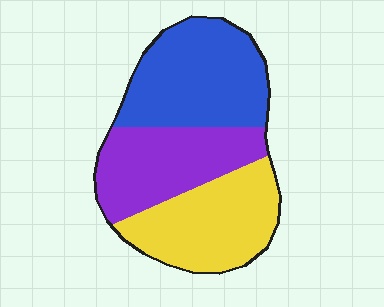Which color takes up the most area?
Blue, at roughly 35%.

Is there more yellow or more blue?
Blue.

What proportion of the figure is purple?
Purple takes up about one third (1/3) of the figure.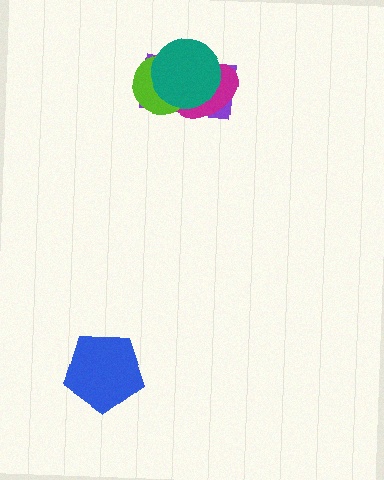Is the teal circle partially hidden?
No, no other shape covers it.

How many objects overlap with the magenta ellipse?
3 objects overlap with the magenta ellipse.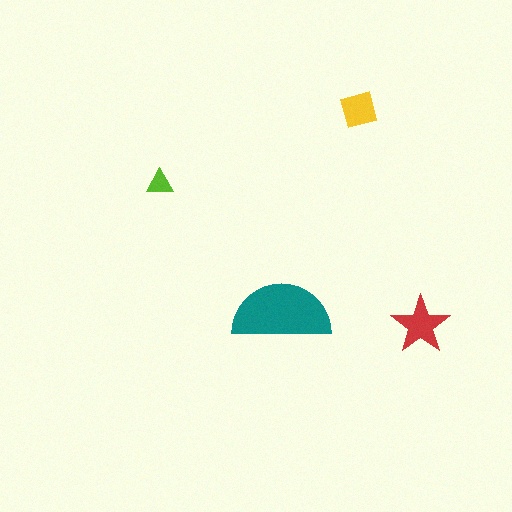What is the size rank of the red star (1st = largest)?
2nd.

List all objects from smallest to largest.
The lime triangle, the yellow square, the red star, the teal semicircle.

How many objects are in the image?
There are 4 objects in the image.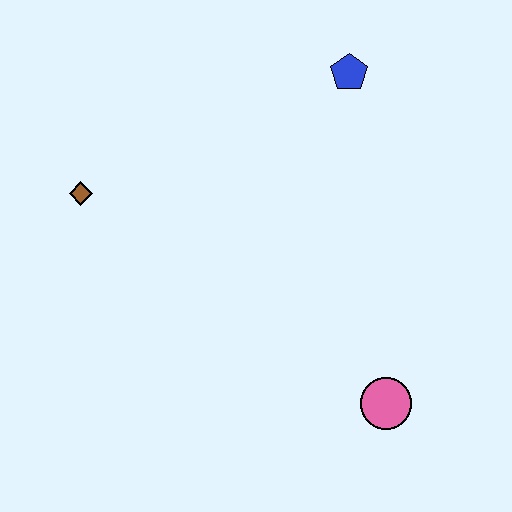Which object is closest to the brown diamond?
The blue pentagon is closest to the brown diamond.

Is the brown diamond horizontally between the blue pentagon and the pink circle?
No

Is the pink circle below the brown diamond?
Yes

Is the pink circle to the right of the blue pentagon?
Yes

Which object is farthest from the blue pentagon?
The pink circle is farthest from the blue pentagon.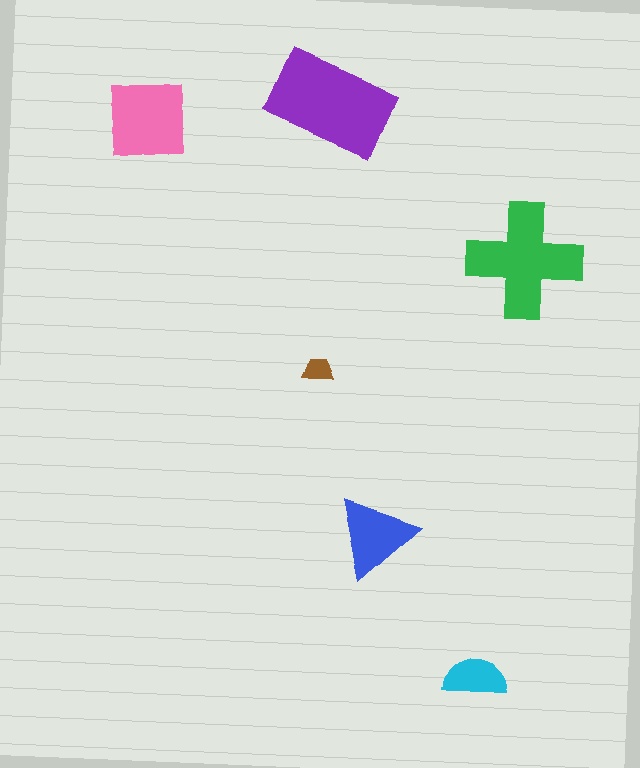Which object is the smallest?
The brown trapezoid.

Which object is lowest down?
The cyan semicircle is bottommost.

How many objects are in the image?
There are 6 objects in the image.